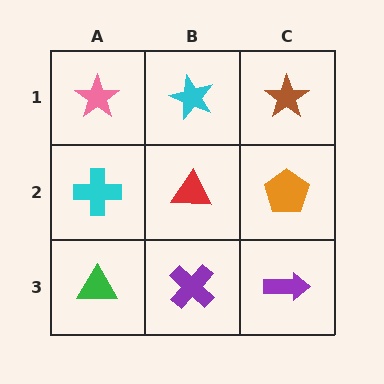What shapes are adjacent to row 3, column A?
A cyan cross (row 2, column A), a purple cross (row 3, column B).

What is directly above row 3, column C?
An orange pentagon.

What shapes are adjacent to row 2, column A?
A pink star (row 1, column A), a green triangle (row 3, column A), a red triangle (row 2, column B).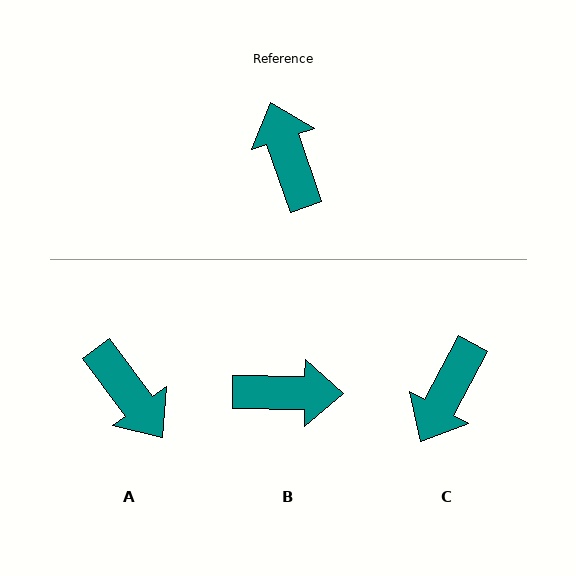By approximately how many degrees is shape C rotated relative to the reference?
Approximately 133 degrees counter-clockwise.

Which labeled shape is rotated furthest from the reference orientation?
A, about 162 degrees away.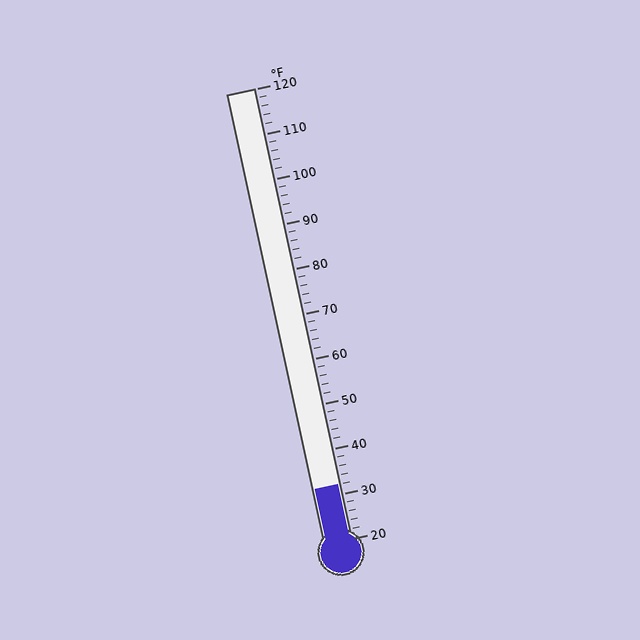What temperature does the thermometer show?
The thermometer shows approximately 32°F.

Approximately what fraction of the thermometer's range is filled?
The thermometer is filled to approximately 10% of its range.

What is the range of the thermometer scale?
The thermometer scale ranges from 20°F to 120°F.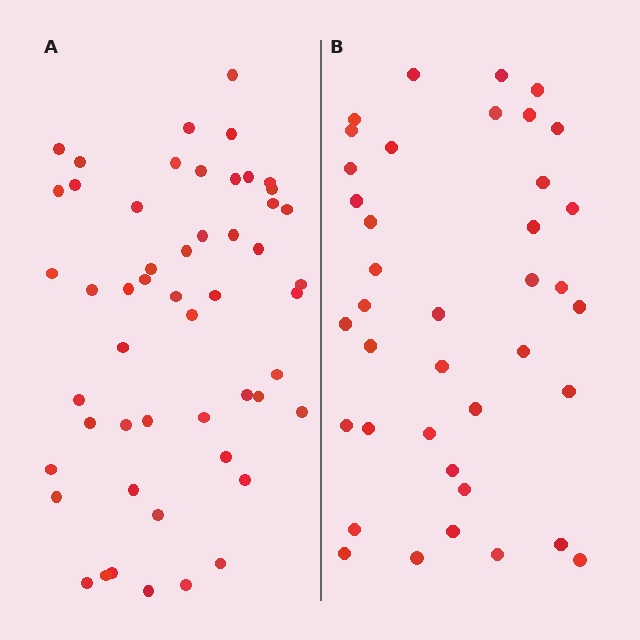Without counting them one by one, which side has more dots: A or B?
Region A (the left region) has more dots.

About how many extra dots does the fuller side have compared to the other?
Region A has approximately 15 more dots than region B.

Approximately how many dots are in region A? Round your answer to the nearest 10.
About 50 dots. (The exact count is 52, which rounds to 50.)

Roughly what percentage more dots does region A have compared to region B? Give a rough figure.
About 35% more.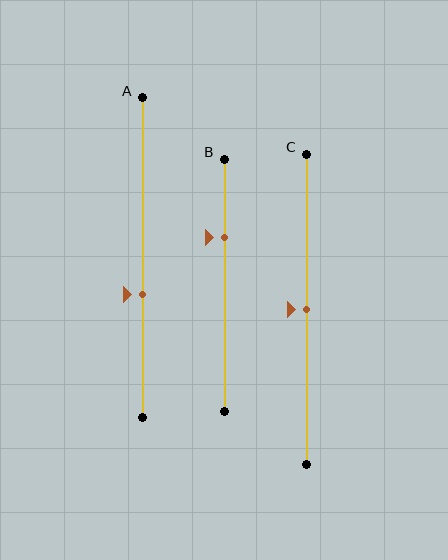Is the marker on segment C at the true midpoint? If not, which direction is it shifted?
Yes, the marker on segment C is at the true midpoint.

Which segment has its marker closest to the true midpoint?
Segment C has its marker closest to the true midpoint.